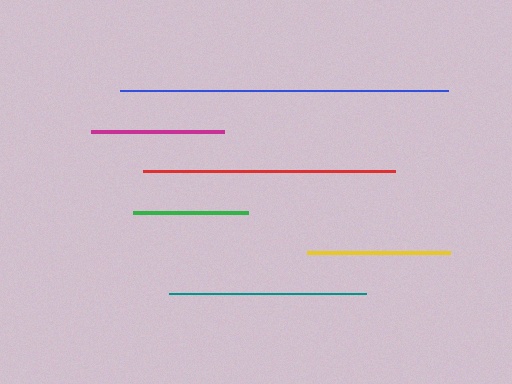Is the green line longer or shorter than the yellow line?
The yellow line is longer than the green line.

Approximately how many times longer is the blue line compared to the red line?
The blue line is approximately 1.3 times the length of the red line.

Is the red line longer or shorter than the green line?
The red line is longer than the green line.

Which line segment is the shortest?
The green line is the shortest at approximately 115 pixels.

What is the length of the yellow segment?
The yellow segment is approximately 143 pixels long.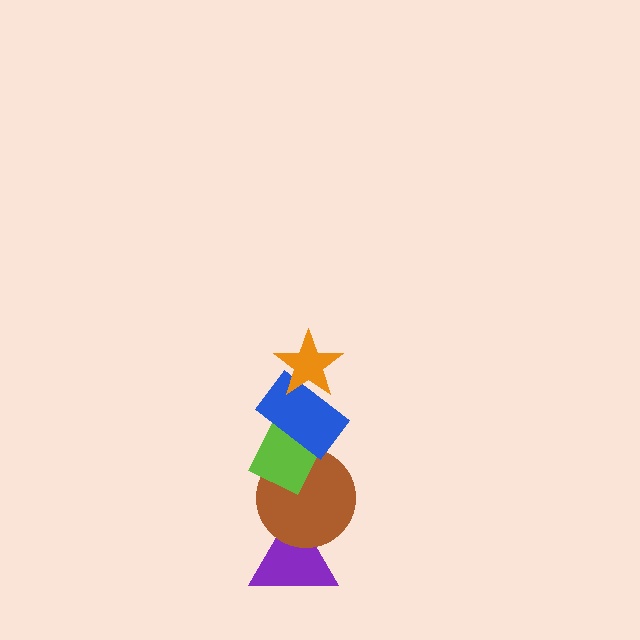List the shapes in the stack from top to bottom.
From top to bottom: the orange star, the blue rectangle, the lime rectangle, the brown circle, the purple triangle.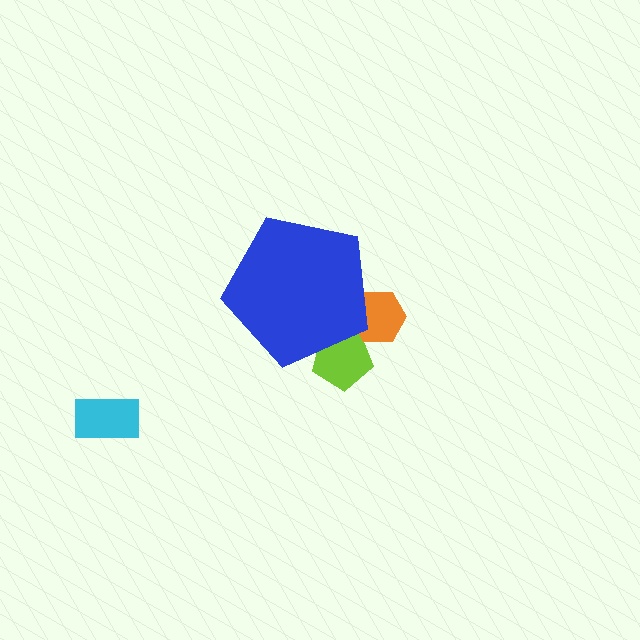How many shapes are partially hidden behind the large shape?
2 shapes are partially hidden.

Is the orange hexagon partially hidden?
Yes, the orange hexagon is partially hidden behind the blue pentagon.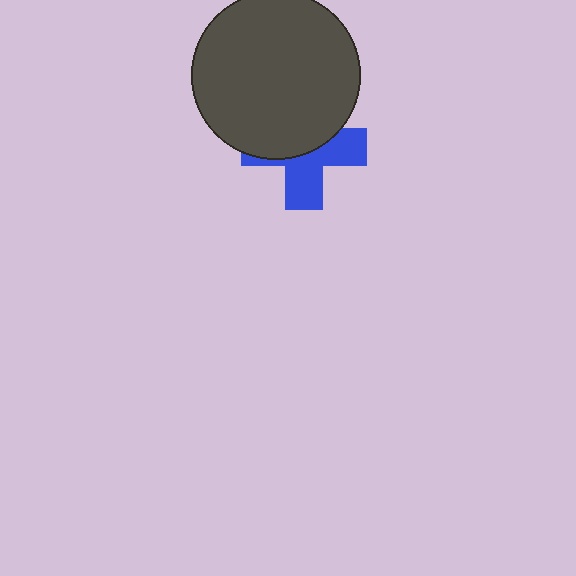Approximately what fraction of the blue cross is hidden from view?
Roughly 52% of the blue cross is hidden behind the dark gray circle.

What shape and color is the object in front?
The object in front is a dark gray circle.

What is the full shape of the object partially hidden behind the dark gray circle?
The partially hidden object is a blue cross.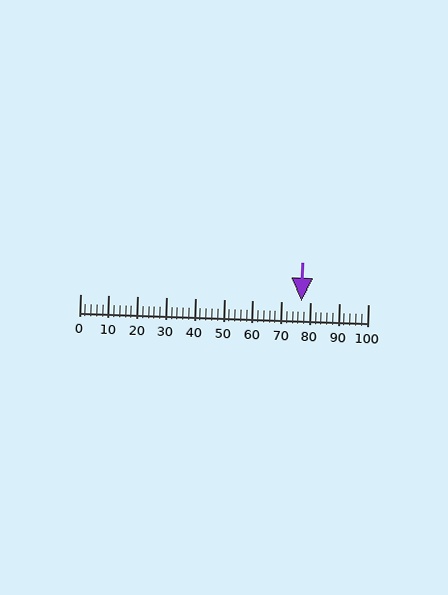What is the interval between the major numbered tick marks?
The major tick marks are spaced 10 units apart.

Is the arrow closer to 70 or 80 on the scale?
The arrow is closer to 80.